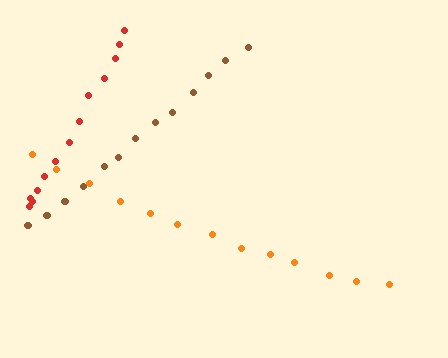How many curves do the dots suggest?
There are 3 distinct paths.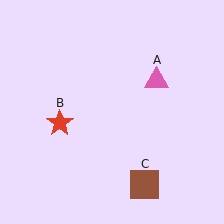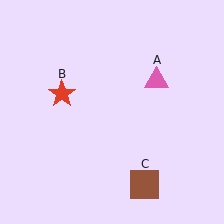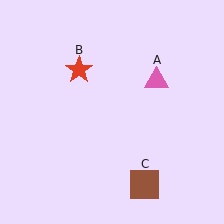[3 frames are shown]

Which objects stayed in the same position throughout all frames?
Pink triangle (object A) and brown square (object C) remained stationary.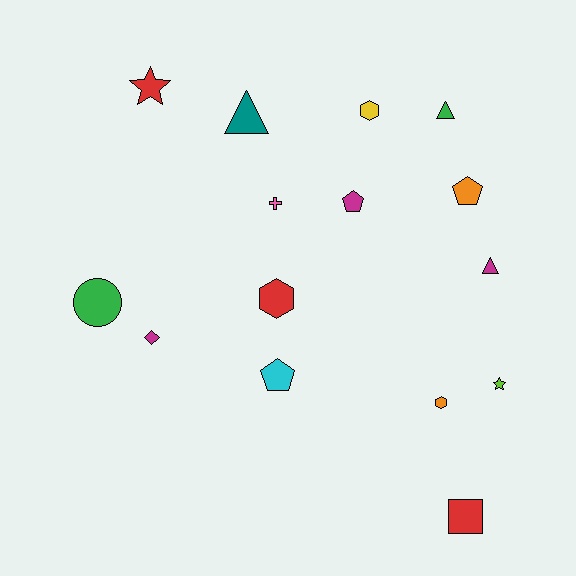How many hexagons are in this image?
There are 3 hexagons.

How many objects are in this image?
There are 15 objects.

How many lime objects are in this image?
There is 1 lime object.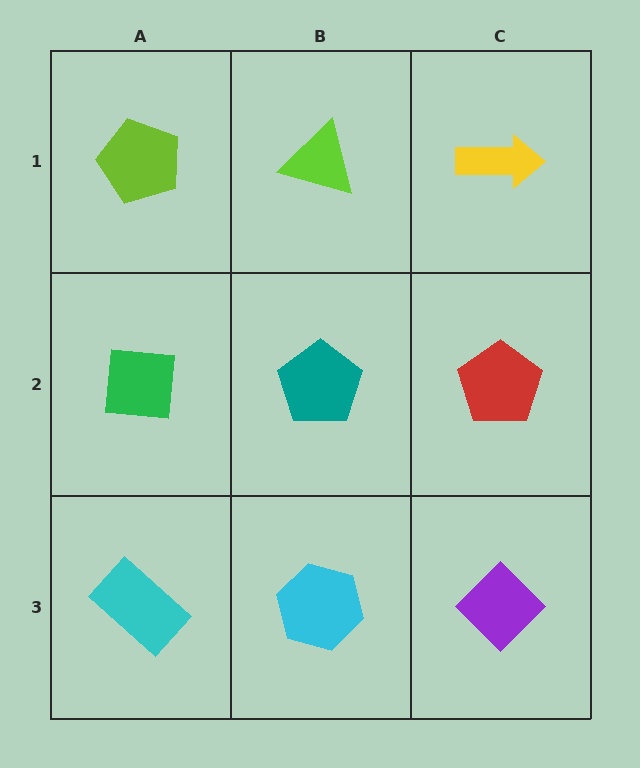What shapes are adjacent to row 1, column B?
A teal pentagon (row 2, column B), a lime pentagon (row 1, column A), a yellow arrow (row 1, column C).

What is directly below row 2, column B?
A cyan hexagon.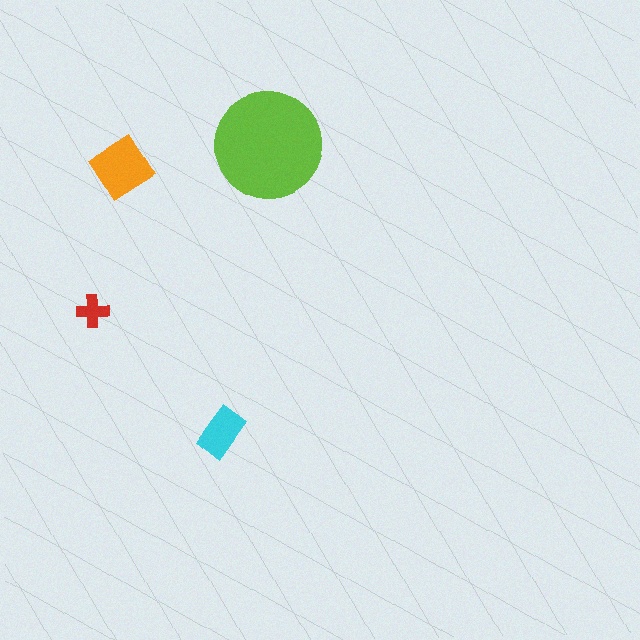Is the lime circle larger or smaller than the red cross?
Larger.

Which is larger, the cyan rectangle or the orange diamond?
The orange diamond.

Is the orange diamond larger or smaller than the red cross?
Larger.